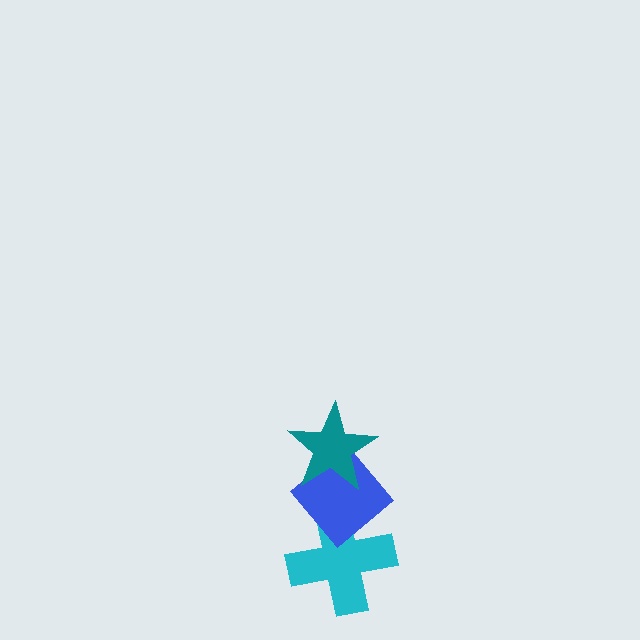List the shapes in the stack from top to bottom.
From top to bottom: the teal star, the blue diamond, the cyan cross.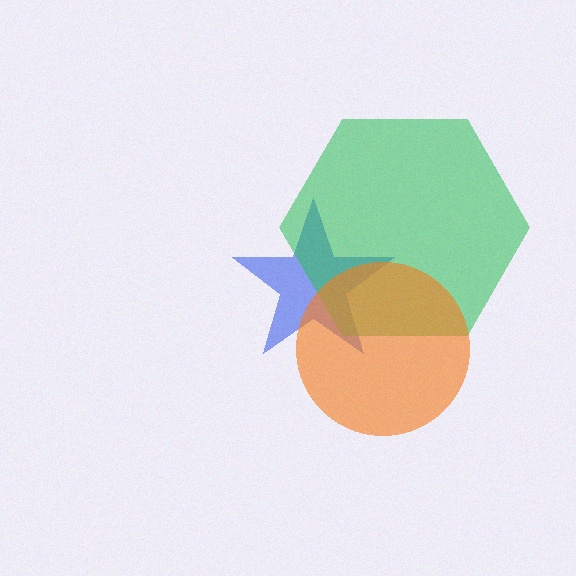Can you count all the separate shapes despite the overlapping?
Yes, there are 3 separate shapes.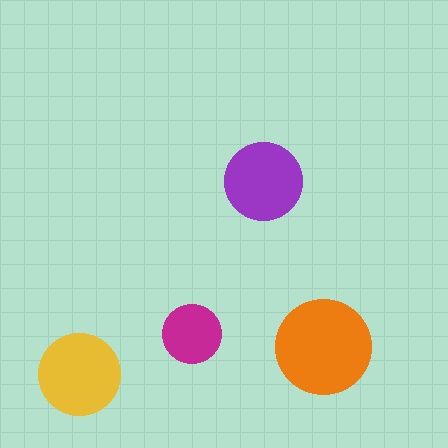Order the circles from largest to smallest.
the orange one, the yellow one, the purple one, the magenta one.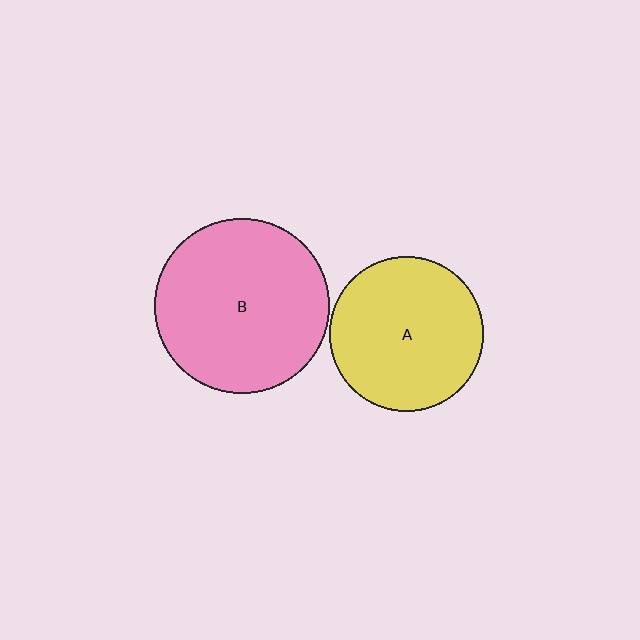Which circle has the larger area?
Circle B (pink).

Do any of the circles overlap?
No, none of the circles overlap.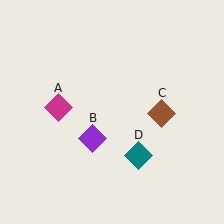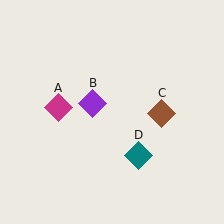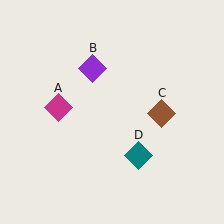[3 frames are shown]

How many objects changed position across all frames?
1 object changed position: purple diamond (object B).